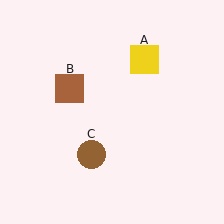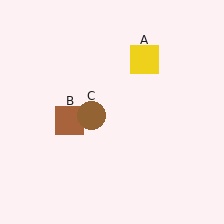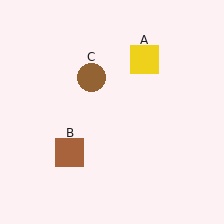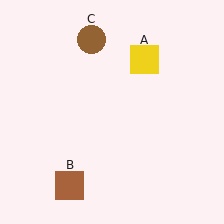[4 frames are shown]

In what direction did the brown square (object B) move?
The brown square (object B) moved down.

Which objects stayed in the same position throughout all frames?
Yellow square (object A) remained stationary.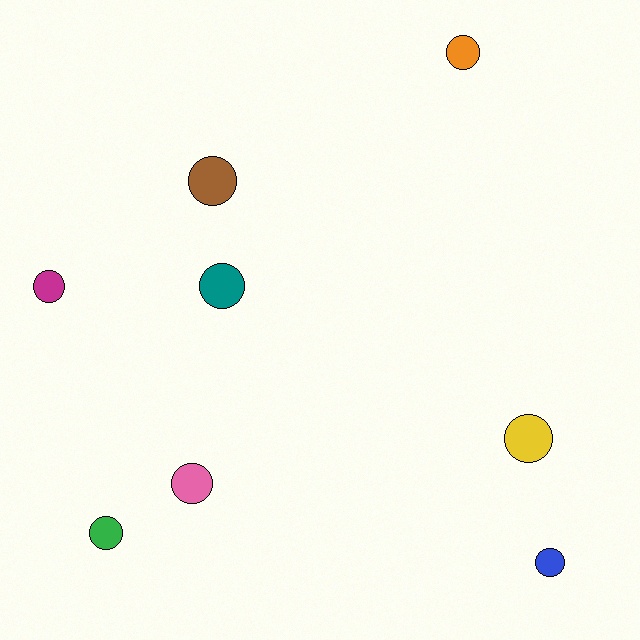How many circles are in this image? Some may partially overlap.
There are 8 circles.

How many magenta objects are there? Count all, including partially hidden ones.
There is 1 magenta object.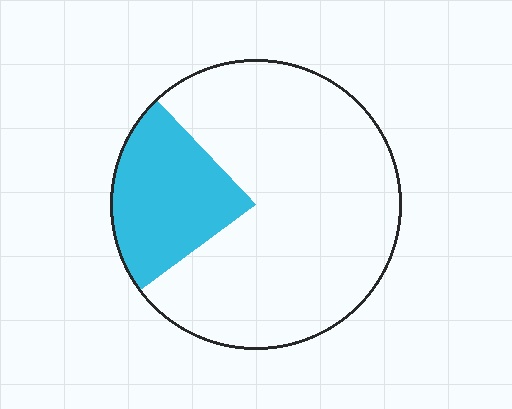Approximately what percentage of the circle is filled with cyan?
Approximately 25%.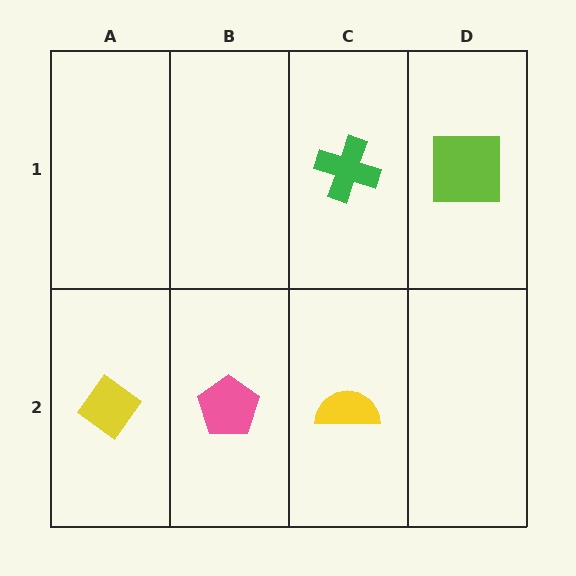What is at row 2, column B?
A pink pentagon.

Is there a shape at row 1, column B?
No, that cell is empty.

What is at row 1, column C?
A green cross.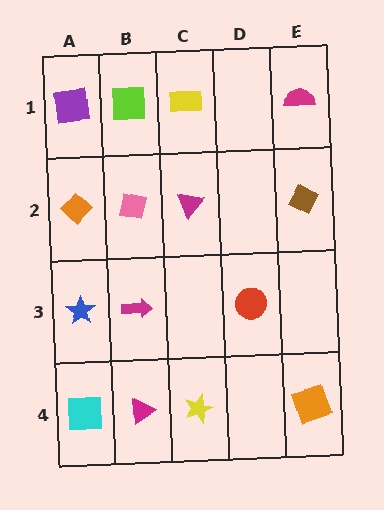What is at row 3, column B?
A magenta arrow.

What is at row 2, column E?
A brown diamond.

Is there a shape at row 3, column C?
No, that cell is empty.